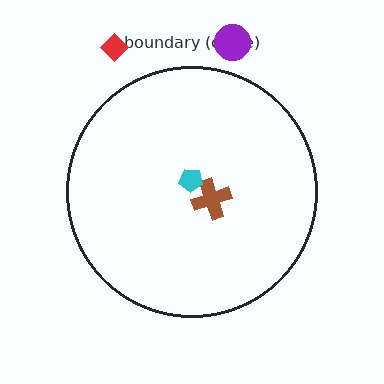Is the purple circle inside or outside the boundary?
Outside.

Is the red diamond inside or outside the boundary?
Outside.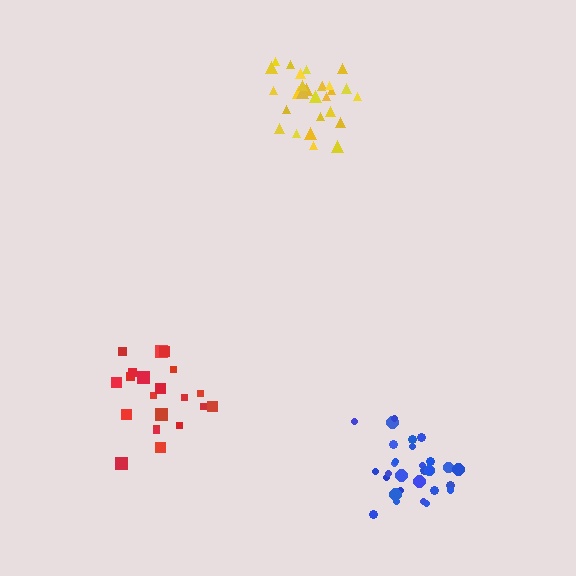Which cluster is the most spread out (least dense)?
Red.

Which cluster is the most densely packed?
Yellow.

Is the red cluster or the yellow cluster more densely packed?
Yellow.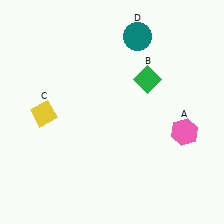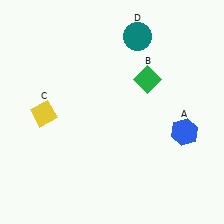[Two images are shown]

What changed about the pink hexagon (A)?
In Image 1, A is pink. In Image 2, it changed to blue.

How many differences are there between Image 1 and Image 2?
There is 1 difference between the two images.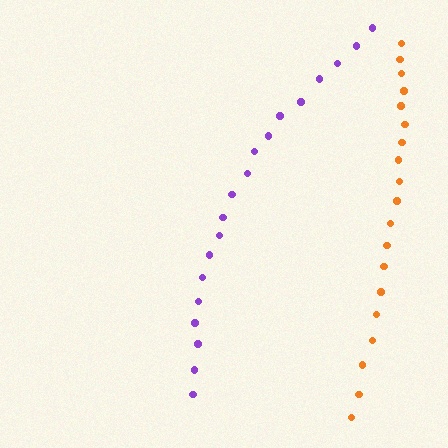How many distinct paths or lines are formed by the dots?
There are 2 distinct paths.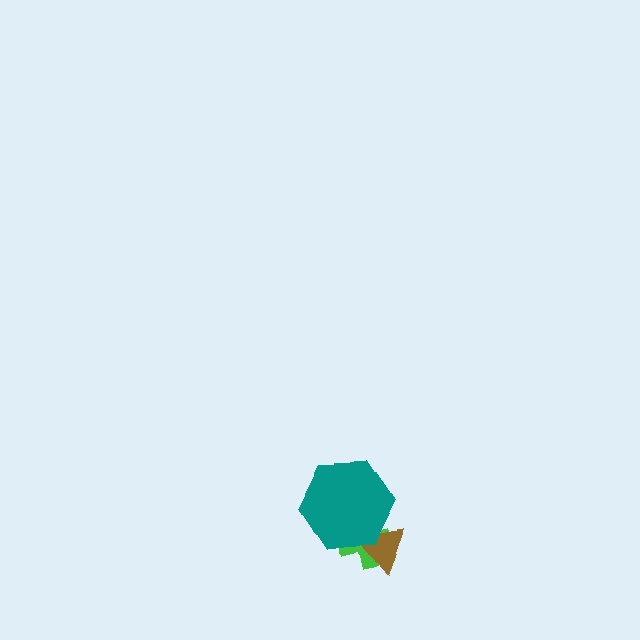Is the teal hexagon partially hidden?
No, no other shape covers it.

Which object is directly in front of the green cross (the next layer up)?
The brown triangle is directly in front of the green cross.